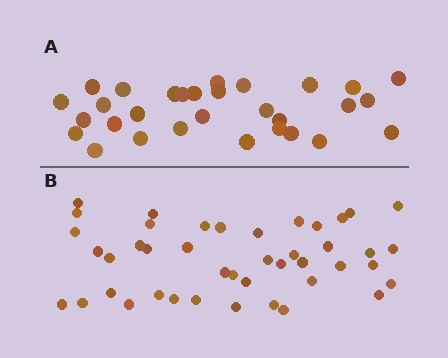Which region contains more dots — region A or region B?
Region B (the bottom region) has more dots.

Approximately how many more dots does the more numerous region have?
Region B has approximately 15 more dots than region A.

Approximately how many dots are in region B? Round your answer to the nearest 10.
About 40 dots. (The exact count is 43, which rounds to 40.)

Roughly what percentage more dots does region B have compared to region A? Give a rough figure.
About 45% more.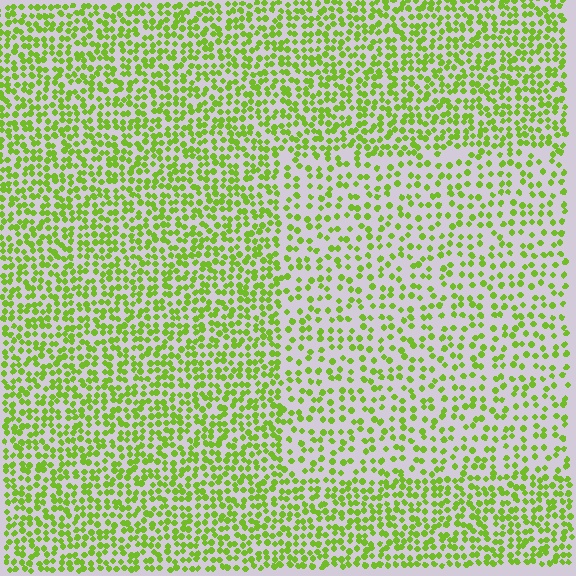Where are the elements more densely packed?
The elements are more densely packed outside the rectangle boundary.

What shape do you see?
I see a rectangle.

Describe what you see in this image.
The image contains small lime elements arranged at two different densities. A rectangle-shaped region is visible where the elements are less densely packed than the surrounding area.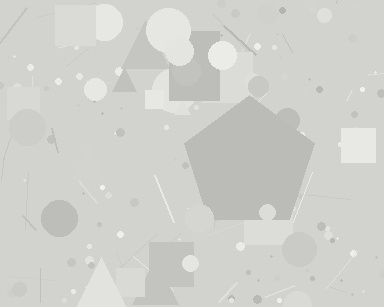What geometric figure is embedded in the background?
A pentagon is embedded in the background.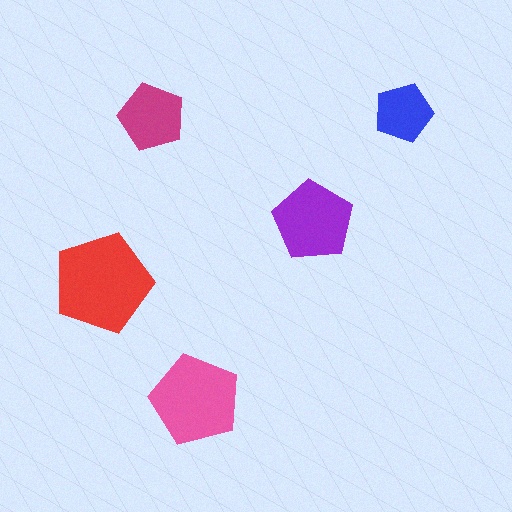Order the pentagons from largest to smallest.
the red one, the pink one, the purple one, the magenta one, the blue one.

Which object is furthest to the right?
The blue pentagon is rightmost.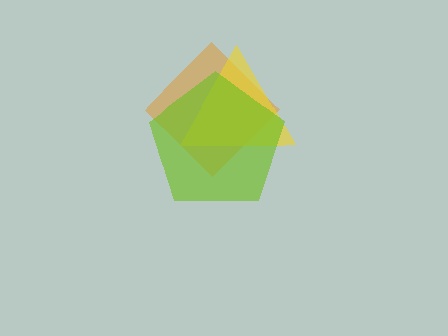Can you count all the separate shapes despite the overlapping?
Yes, there are 3 separate shapes.